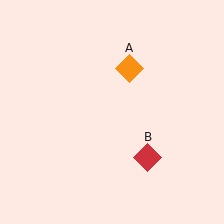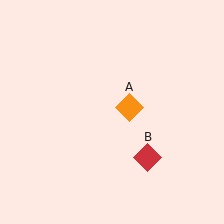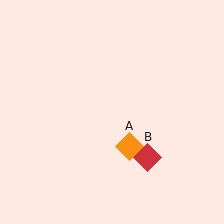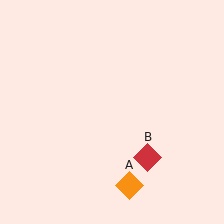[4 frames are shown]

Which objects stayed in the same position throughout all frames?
Red diamond (object B) remained stationary.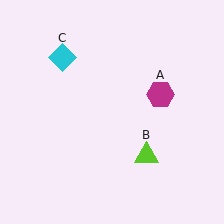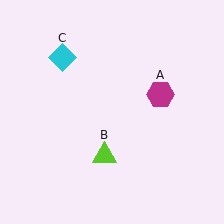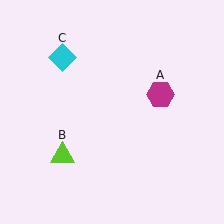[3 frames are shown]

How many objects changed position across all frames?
1 object changed position: lime triangle (object B).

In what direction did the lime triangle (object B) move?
The lime triangle (object B) moved left.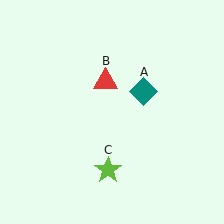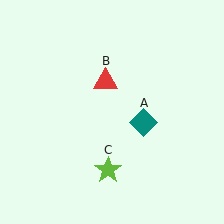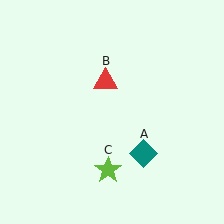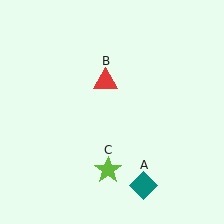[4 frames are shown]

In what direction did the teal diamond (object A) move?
The teal diamond (object A) moved down.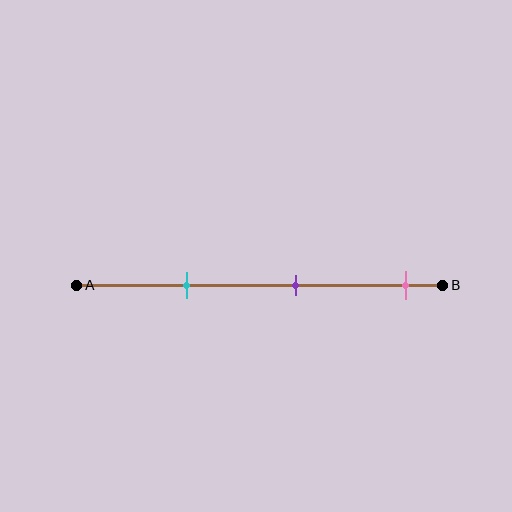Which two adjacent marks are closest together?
The cyan and purple marks are the closest adjacent pair.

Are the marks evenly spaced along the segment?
Yes, the marks are approximately evenly spaced.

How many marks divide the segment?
There are 3 marks dividing the segment.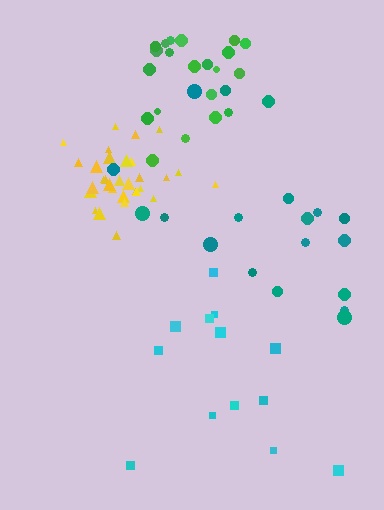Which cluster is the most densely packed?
Yellow.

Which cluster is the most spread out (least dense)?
Cyan.